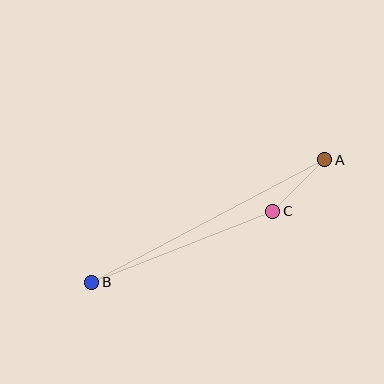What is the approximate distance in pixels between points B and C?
The distance between B and C is approximately 194 pixels.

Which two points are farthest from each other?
Points A and B are farthest from each other.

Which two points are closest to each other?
Points A and C are closest to each other.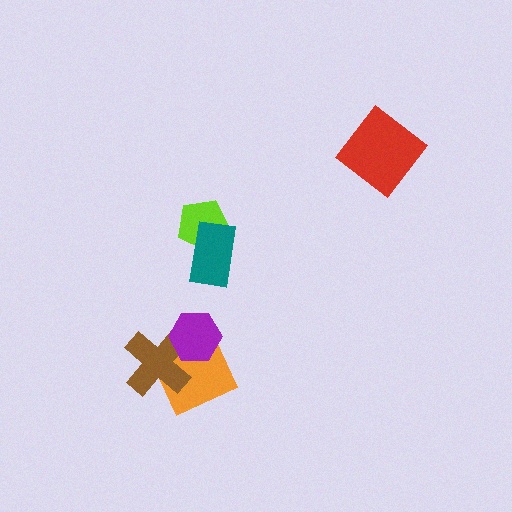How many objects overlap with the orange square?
2 objects overlap with the orange square.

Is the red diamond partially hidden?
No, no other shape covers it.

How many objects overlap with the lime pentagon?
1 object overlaps with the lime pentagon.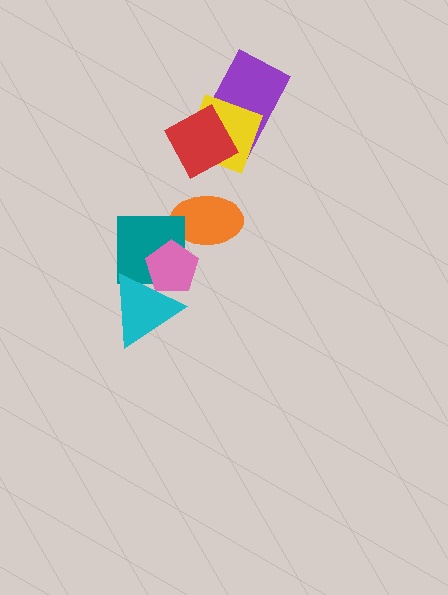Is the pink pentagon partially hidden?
Yes, it is partially covered by another shape.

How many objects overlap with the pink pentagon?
3 objects overlap with the pink pentagon.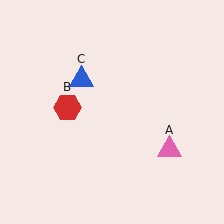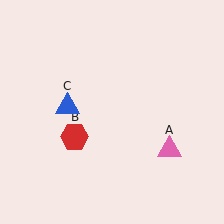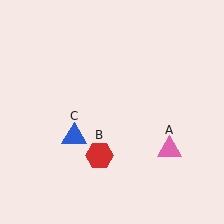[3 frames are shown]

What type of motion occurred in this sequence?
The red hexagon (object B), blue triangle (object C) rotated counterclockwise around the center of the scene.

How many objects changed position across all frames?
2 objects changed position: red hexagon (object B), blue triangle (object C).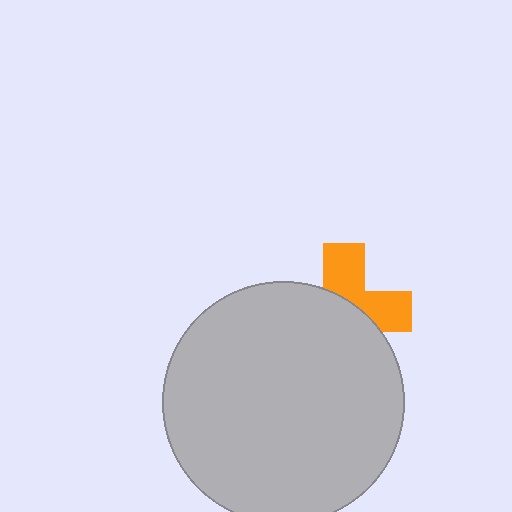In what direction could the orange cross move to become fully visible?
The orange cross could move up. That would shift it out from behind the light gray circle entirely.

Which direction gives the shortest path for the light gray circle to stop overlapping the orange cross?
Moving down gives the shortest separation.